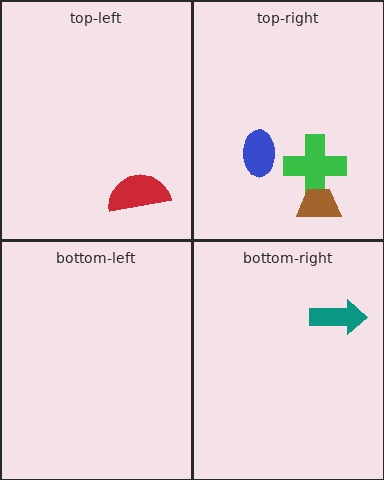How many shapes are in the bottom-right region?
1.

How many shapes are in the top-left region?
1.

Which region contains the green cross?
The top-right region.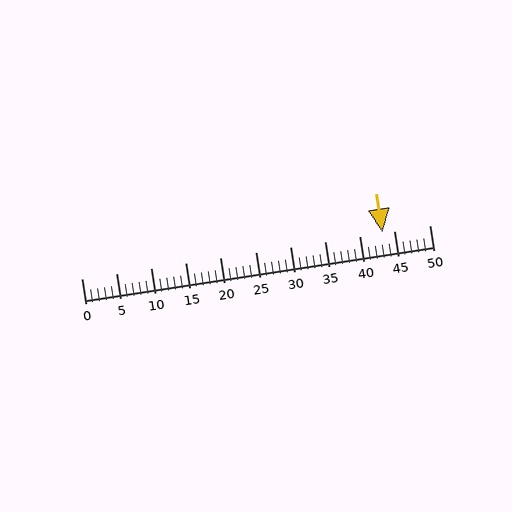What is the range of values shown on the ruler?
The ruler shows values from 0 to 50.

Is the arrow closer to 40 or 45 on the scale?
The arrow is closer to 45.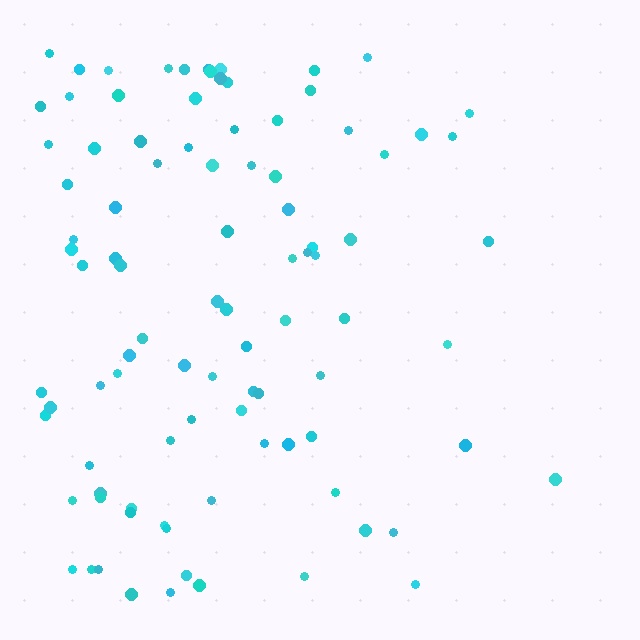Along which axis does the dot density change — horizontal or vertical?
Horizontal.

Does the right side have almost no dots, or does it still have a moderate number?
Still a moderate number, just noticeably fewer than the left.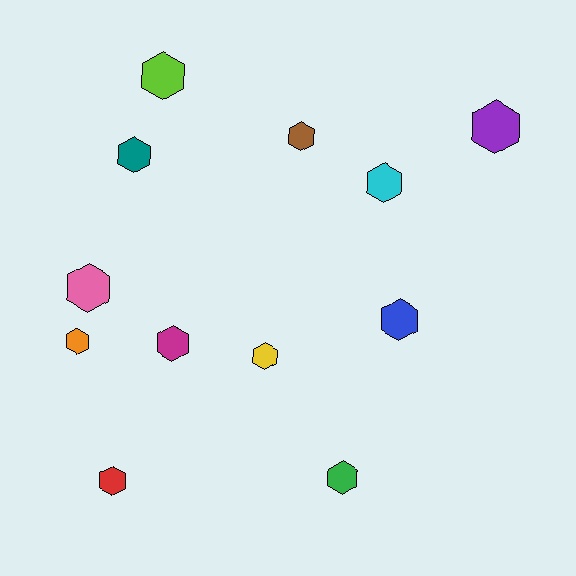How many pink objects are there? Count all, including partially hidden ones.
There is 1 pink object.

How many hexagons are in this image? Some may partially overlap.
There are 12 hexagons.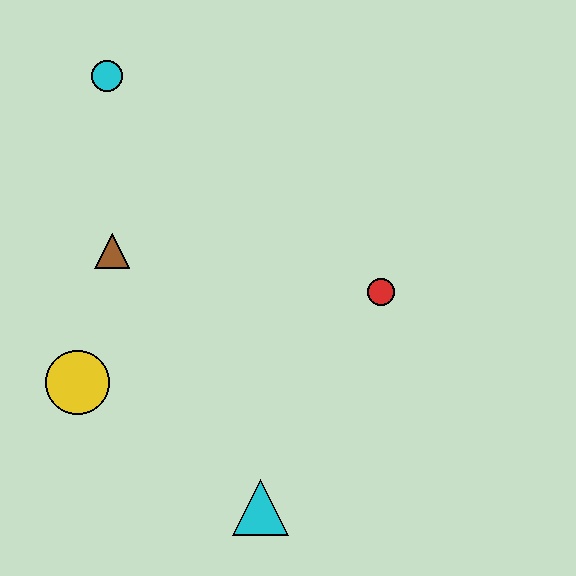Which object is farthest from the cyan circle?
The cyan triangle is farthest from the cyan circle.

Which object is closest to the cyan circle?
The brown triangle is closest to the cyan circle.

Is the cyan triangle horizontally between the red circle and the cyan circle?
Yes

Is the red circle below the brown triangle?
Yes